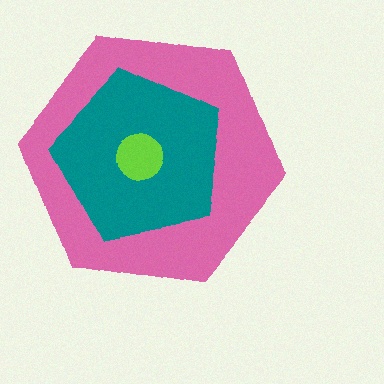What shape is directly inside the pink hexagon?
The teal pentagon.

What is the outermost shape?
The pink hexagon.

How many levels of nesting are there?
3.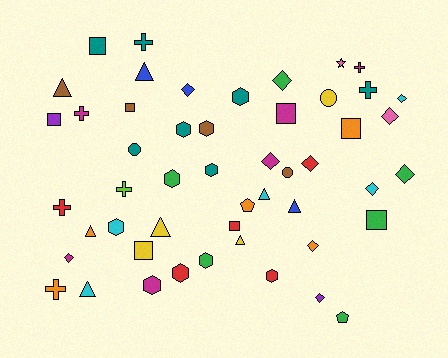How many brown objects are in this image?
There are 4 brown objects.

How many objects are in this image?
There are 50 objects.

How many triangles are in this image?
There are 8 triangles.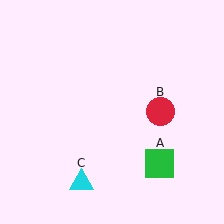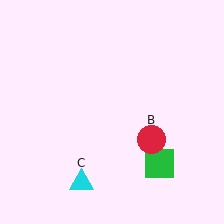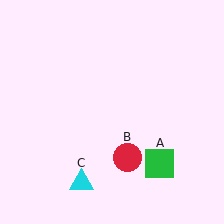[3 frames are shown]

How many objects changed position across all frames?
1 object changed position: red circle (object B).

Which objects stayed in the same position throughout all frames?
Green square (object A) and cyan triangle (object C) remained stationary.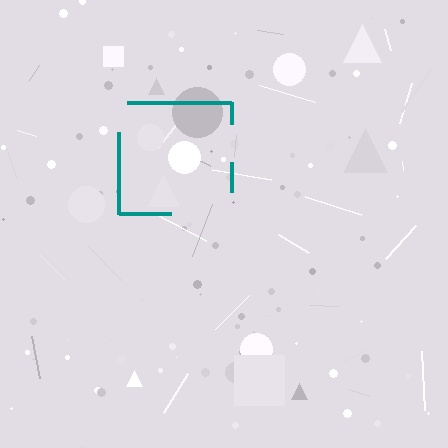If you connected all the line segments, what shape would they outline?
They would outline a square.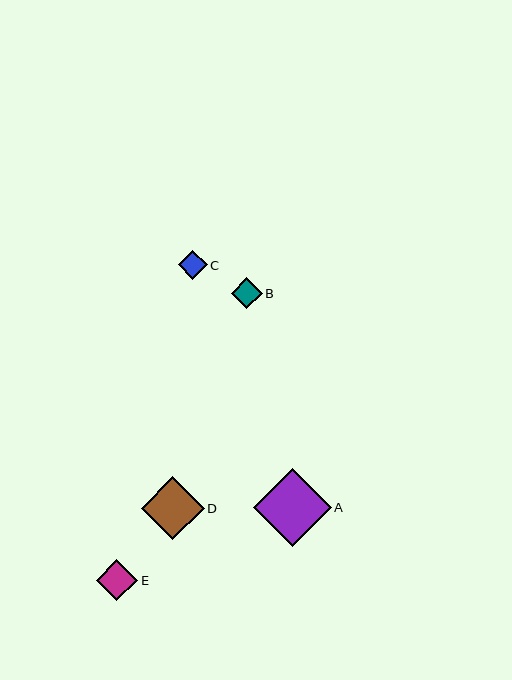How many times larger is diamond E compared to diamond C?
Diamond E is approximately 1.4 times the size of diamond C.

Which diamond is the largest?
Diamond A is the largest with a size of approximately 78 pixels.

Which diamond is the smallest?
Diamond C is the smallest with a size of approximately 29 pixels.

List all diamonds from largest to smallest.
From largest to smallest: A, D, E, B, C.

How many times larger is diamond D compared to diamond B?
Diamond D is approximately 2.0 times the size of diamond B.